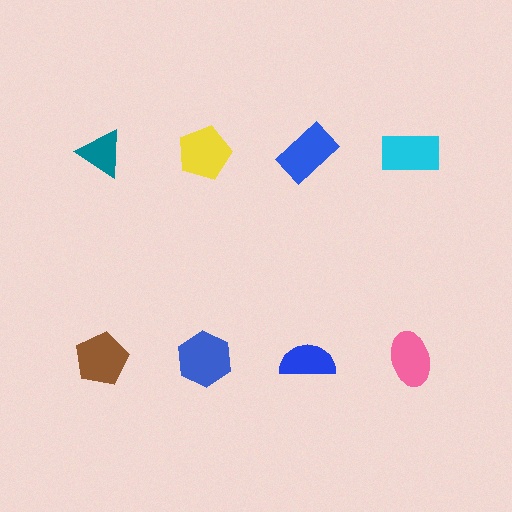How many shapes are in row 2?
4 shapes.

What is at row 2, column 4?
A pink ellipse.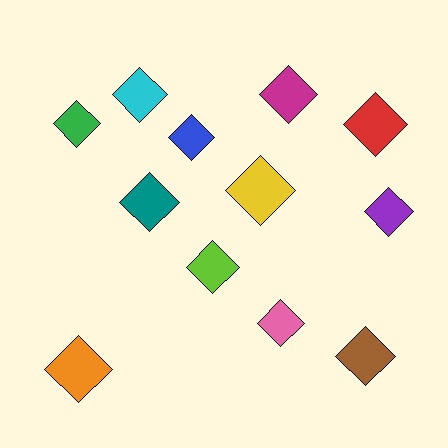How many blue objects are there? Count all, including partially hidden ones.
There is 1 blue object.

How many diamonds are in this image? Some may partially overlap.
There are 12 diamonds.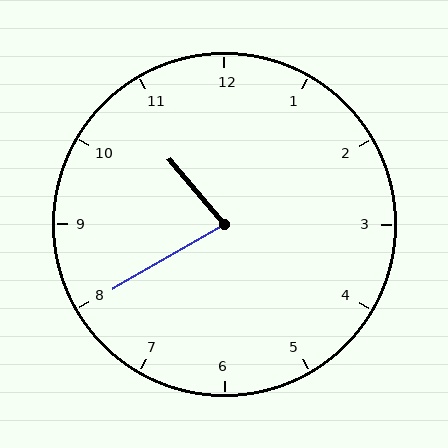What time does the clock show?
10:40.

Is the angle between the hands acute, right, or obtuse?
It is acute.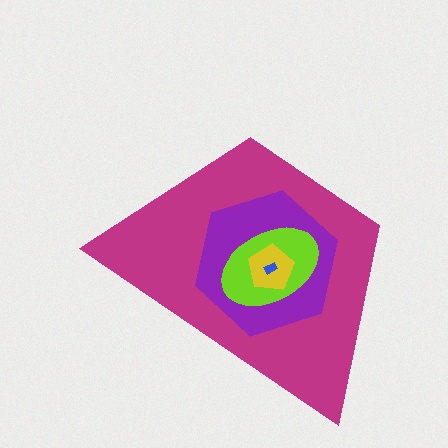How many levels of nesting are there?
5.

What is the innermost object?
The blue rectangle.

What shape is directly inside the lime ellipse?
The yellow pentagon.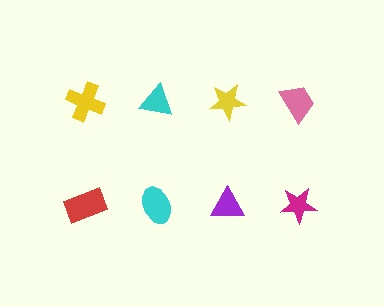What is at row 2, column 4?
A magenta star.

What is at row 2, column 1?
A red rectangle.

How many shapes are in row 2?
4 shapes.